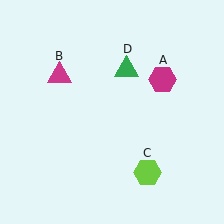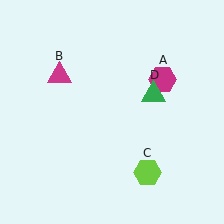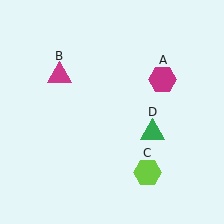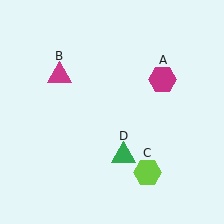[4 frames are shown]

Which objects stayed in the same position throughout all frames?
Magenta hexagon (object A) and magenta triangle (object B) and lime hexagon (object C) remained stationary.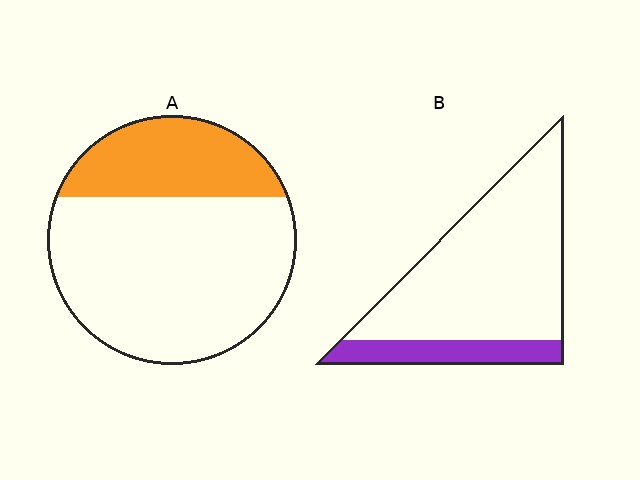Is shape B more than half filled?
No.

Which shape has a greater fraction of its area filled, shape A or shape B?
Shape A.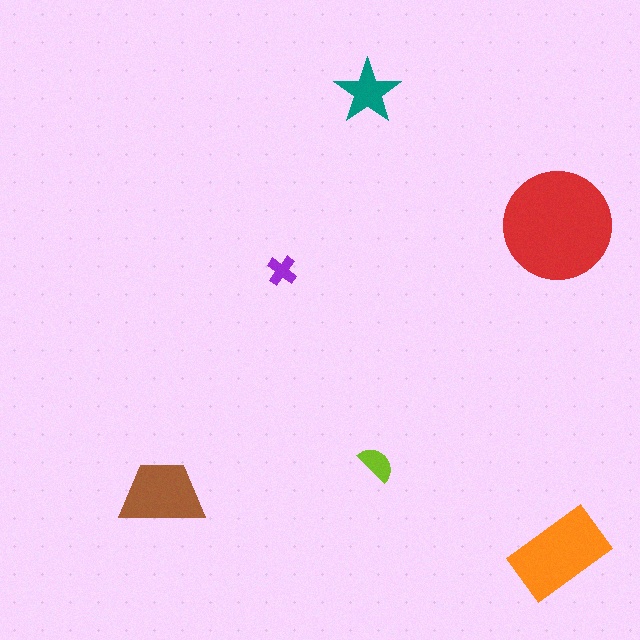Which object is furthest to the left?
The brown trapezoid is leftmost.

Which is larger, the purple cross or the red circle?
The red circle.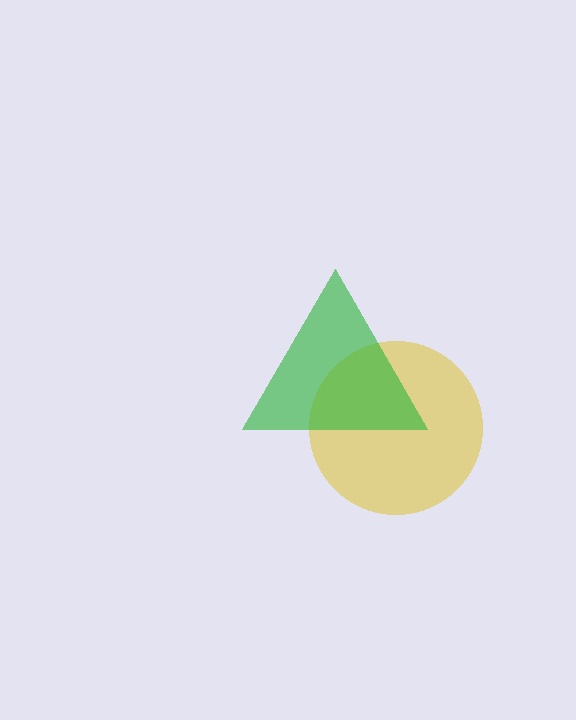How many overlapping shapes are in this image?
There are 2 overlapping shapes in the image.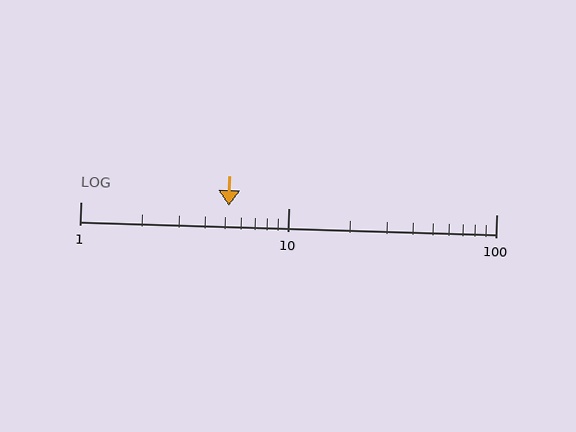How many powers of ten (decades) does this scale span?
The scale spans 2 decades, from 1 to 100.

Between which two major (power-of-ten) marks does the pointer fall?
The pointer is between 1 and 10.